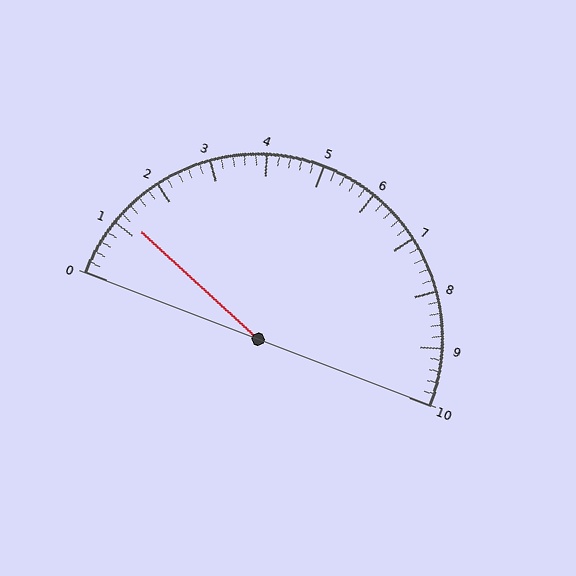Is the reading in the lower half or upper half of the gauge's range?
The reading is in the lower half of the range (0 to 10).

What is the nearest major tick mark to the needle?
The nearest major tick mark is 1.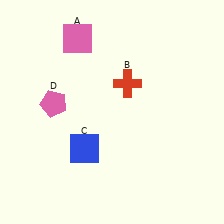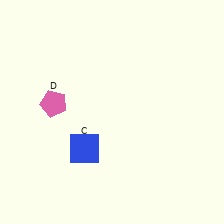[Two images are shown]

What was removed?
The pink square (A), the red cross (B) were removed in Image 2.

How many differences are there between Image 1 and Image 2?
There are 2 differences between the two images.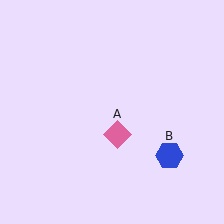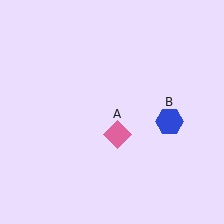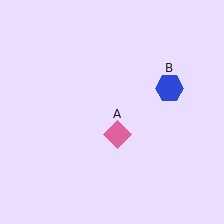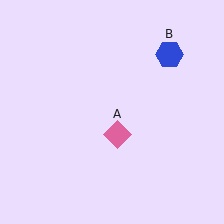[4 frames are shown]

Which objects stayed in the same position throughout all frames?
Pink diamond (object A) remained stationary.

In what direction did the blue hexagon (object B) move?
The blue hexagon (object B) moved up.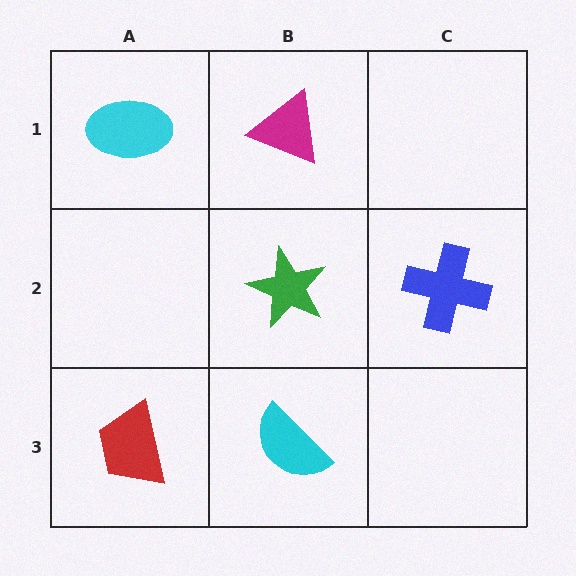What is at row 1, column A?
A cyan ellipse.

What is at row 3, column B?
A cyan semicircle.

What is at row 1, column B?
A magenta triangle.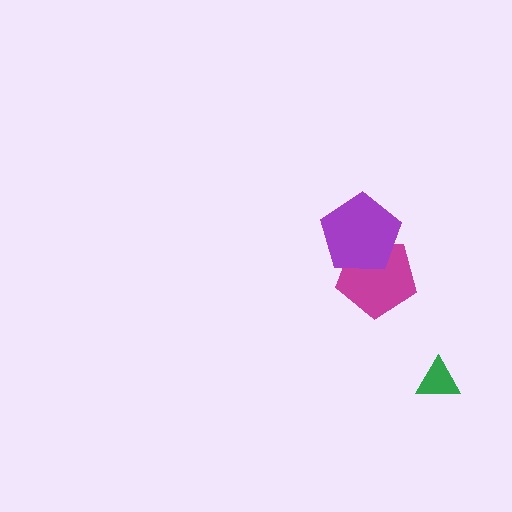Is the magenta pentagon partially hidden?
Yes, it is partially covered by another shape.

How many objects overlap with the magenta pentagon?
1 object overlaps with the magenta pentagon.